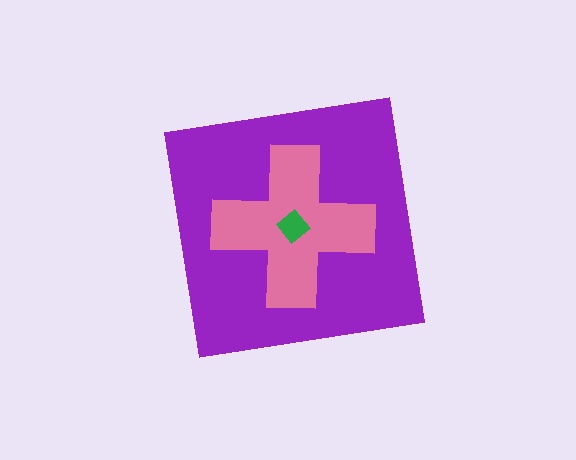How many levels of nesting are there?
3.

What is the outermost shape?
The purple square.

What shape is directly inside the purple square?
The pink cross.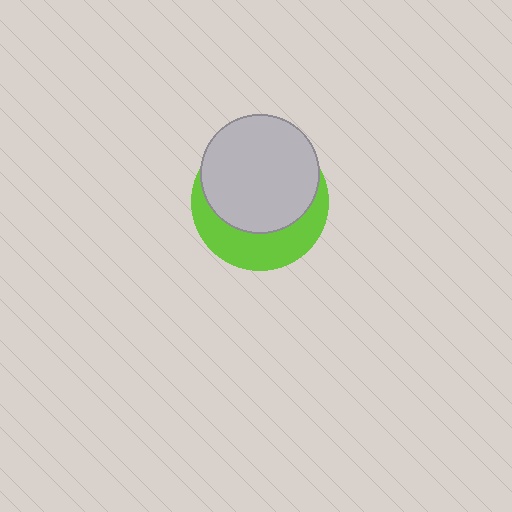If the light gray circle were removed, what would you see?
You would see the complete lime circle.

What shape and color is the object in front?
The object in front is a light gray circle.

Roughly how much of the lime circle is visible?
A small part of it is visible (roughly 37%).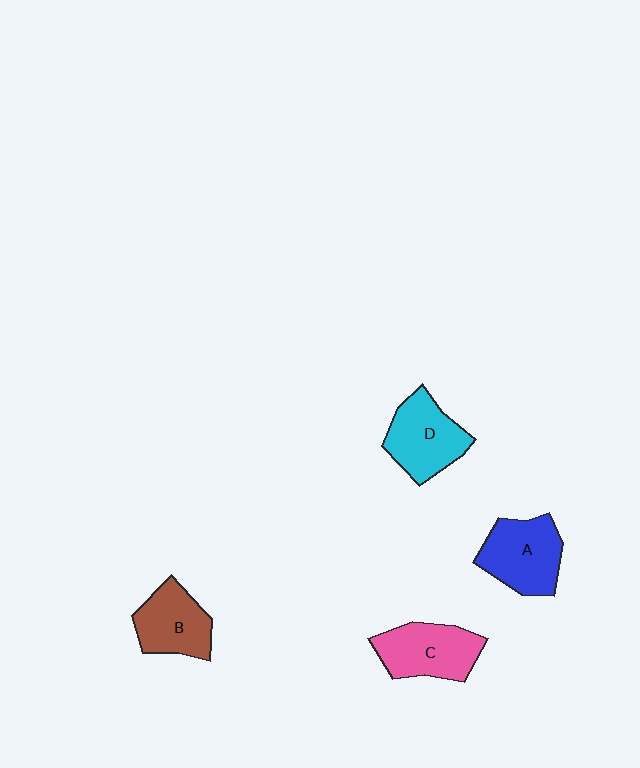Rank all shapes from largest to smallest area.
From largest to smallest: A (blue), C (pink), D (cyan), B (brown).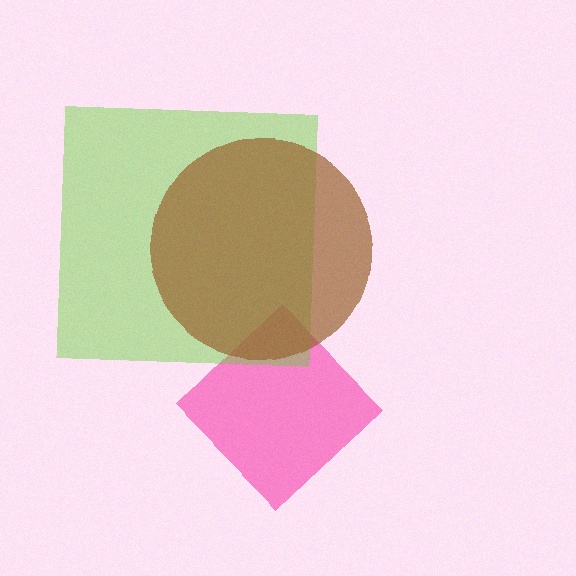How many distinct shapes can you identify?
There are 3 distinct shapes: a pink diamond, a lime square, a brown circle.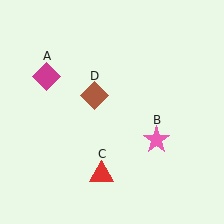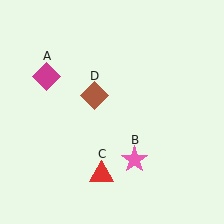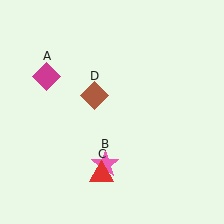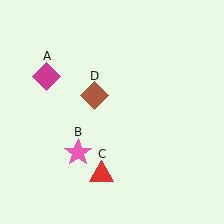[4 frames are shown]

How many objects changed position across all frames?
1 object changed position: pink star (object B).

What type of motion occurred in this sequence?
The pink star (object B) rotated clockwise around the center of the scene.